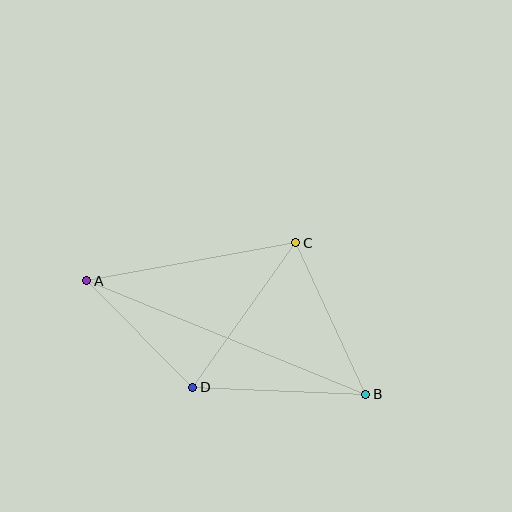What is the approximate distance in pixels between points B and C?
The distance between B and C is approximately 167 pixels.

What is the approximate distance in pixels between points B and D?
The distance between B and D is approximately 174 pixels.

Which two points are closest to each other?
Points A and D are closest to each other.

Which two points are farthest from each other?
Points A and B are farthest from each other.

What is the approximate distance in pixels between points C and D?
The distance between C and D is approximately 177 pixels.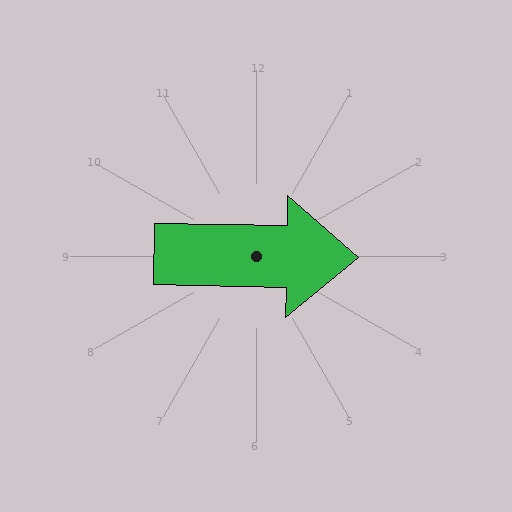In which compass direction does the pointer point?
East.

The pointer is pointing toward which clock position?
Roughly 3 o'clock.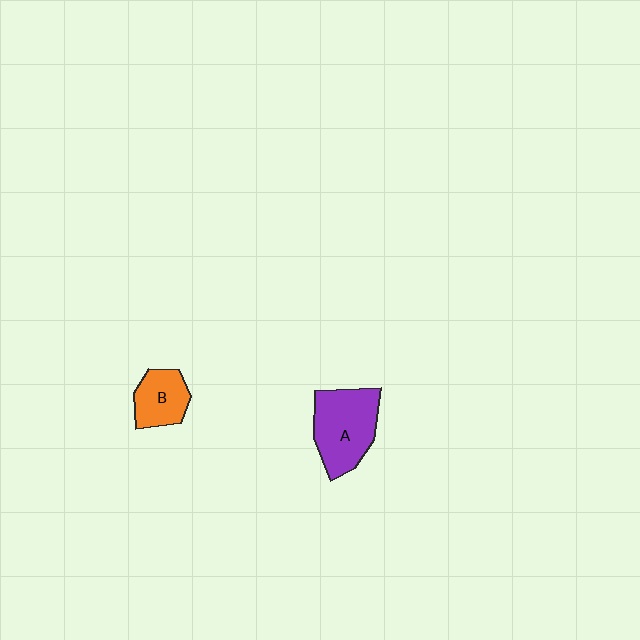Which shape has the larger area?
Shape A (purple).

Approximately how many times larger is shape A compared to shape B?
Approximately 1.7 times.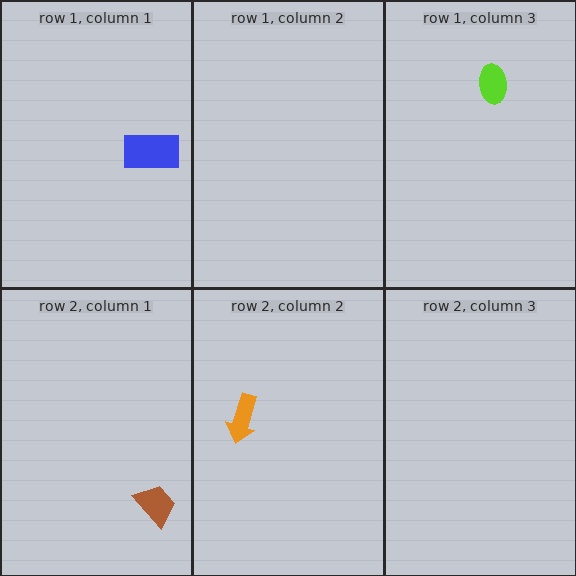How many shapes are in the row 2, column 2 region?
1.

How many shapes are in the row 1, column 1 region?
1.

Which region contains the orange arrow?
The row 2, column 2 region.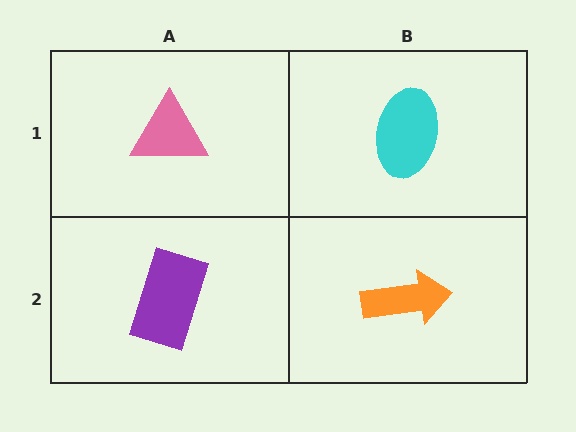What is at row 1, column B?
A cyan ellipse.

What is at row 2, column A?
A purple rectangle.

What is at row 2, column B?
An orange arrow.